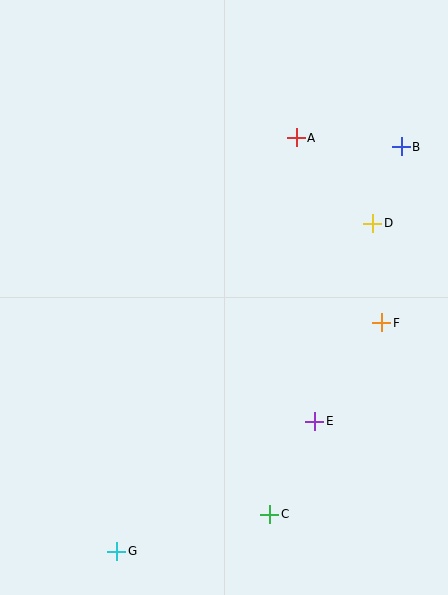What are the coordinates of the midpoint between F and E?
The midpoint between F and E is at (348, 372).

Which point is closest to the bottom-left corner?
Point G is closest to the bottom-left corner.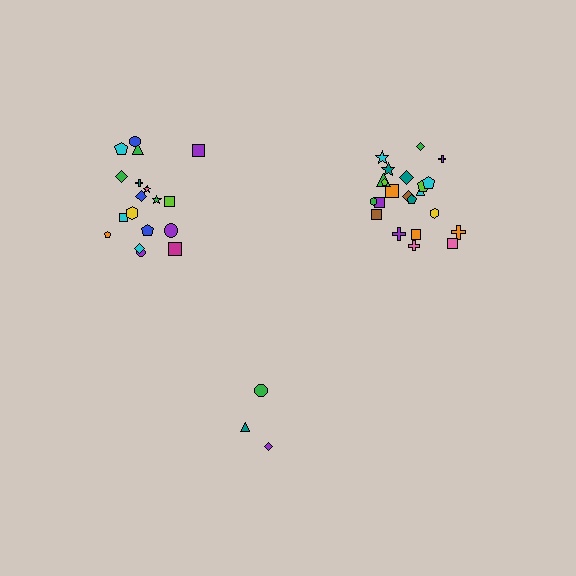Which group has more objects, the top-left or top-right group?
The top-right group.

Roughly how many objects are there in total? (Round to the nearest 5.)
Roughly 45 objects in total.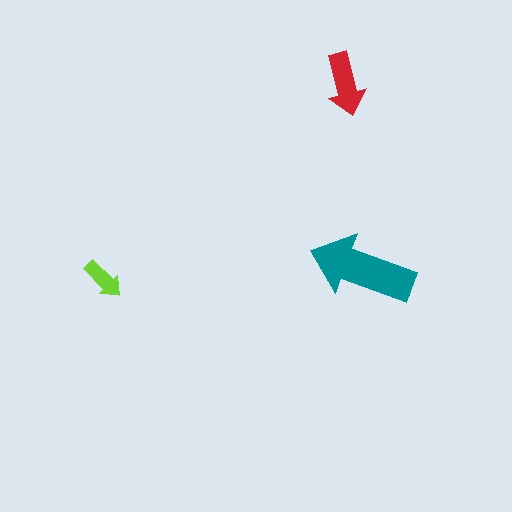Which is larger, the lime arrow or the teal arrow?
The teal one.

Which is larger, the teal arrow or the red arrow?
The teal one.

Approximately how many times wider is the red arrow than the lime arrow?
About 1.5 times wider.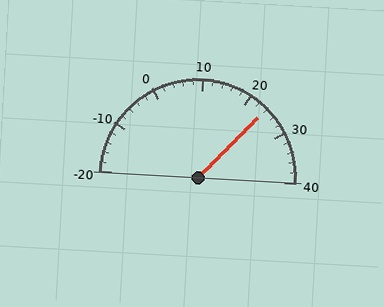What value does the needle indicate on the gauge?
The needle indicates approximately 24.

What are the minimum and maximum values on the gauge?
The gauge ranges from -20 to 40.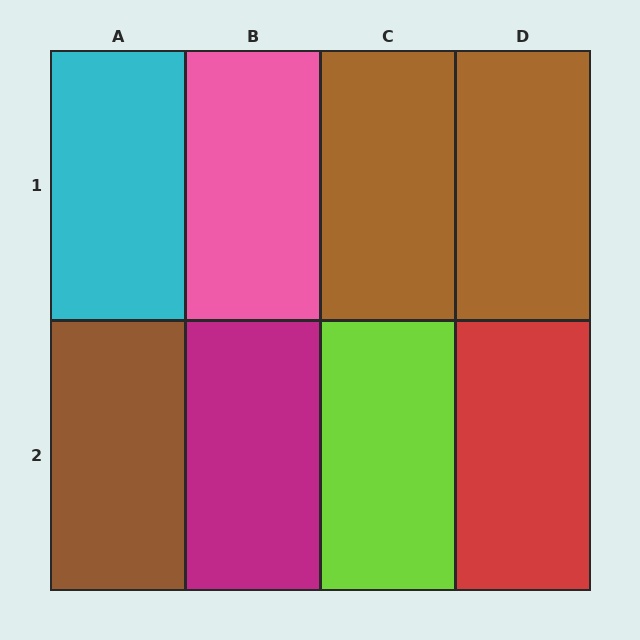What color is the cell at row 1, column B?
Pink.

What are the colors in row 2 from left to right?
Brown, magenta, lime, red.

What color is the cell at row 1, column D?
Brown.